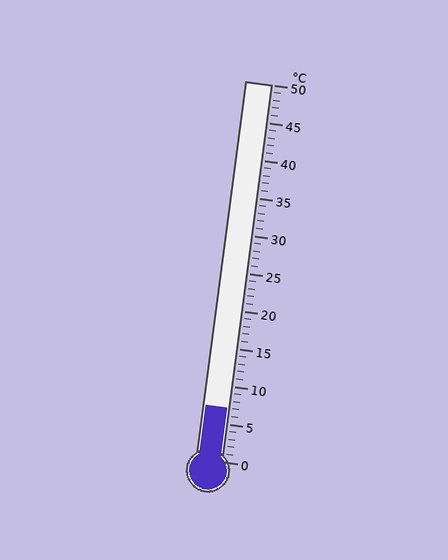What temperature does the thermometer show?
The thermometer shows approximately 7°C.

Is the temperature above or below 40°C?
The temperature is below 40°C.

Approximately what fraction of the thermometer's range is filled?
The thermometer is filled to approximately 15% of its range.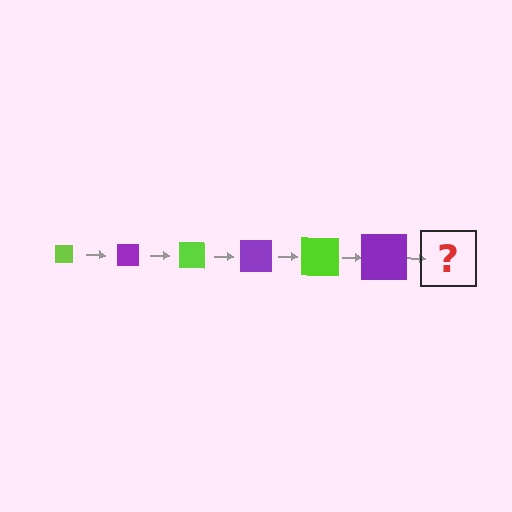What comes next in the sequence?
The next element should be a lime square, larger than the previous one.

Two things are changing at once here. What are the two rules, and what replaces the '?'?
The two rules are that the square grows larger each step and the color cycles through lime and purple. The '?' should be a lime square, larger than the previous one.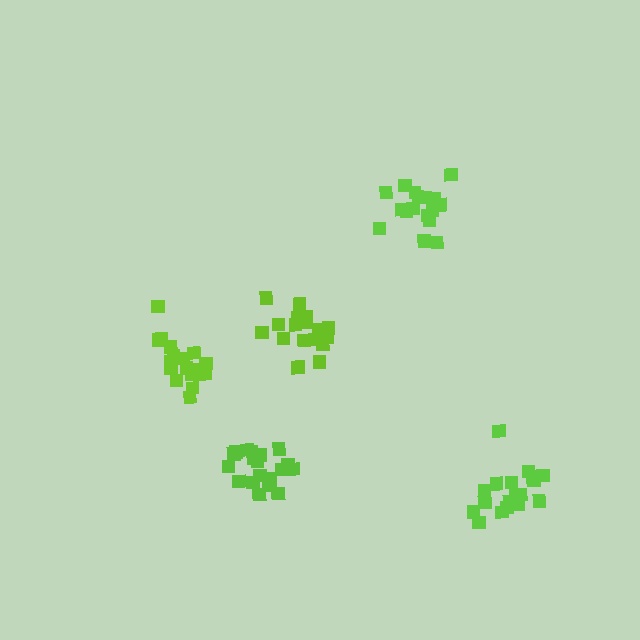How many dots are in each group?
Group 1: 17 dots, Group 2: 20 dots, Group 3: 18 dots, Group 4: 17 dots, Group 5: 19 dots (91 total).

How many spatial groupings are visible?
There are 5 spatial groupings.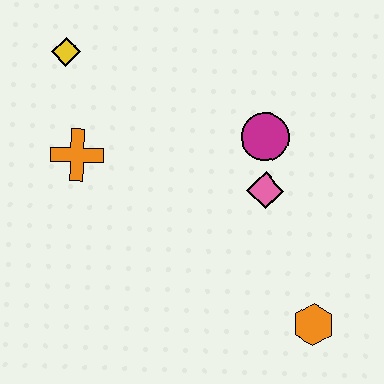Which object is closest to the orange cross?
The yellow diamond is closest to the orange cross.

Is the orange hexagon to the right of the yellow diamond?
Yes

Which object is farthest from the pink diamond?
The yellow diamond is farthest from the pink diamond.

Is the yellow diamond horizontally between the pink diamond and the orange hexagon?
No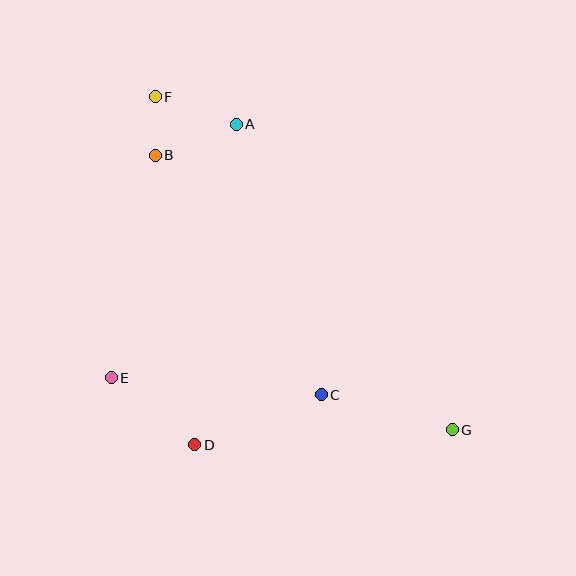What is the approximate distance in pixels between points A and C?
The distance between A and C is approximately 284 pixels.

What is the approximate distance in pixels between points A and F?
The distance between A and F is approximately 86 pixels.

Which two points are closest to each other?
Points B and F are closest to each other.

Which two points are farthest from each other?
Points F and G are farthest from each other.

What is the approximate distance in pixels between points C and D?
The distance between C and D is approximately 136 pixels.